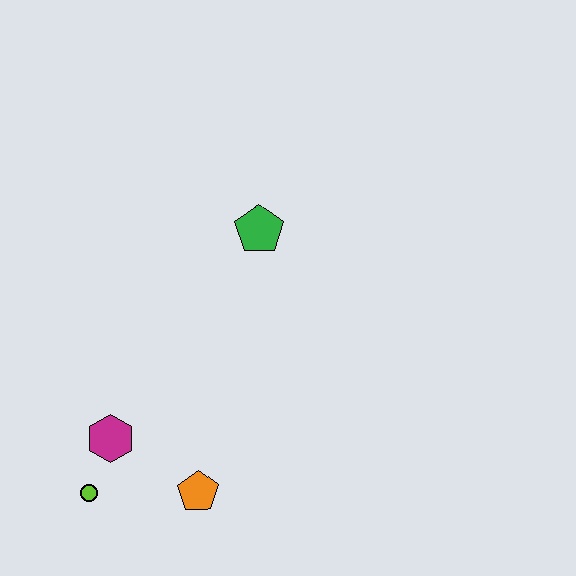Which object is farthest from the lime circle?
The green pentagon is farthest from the lime circle.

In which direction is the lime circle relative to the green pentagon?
The lime circle is below the green pentagon.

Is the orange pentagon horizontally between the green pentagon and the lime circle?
Yes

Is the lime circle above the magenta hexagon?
No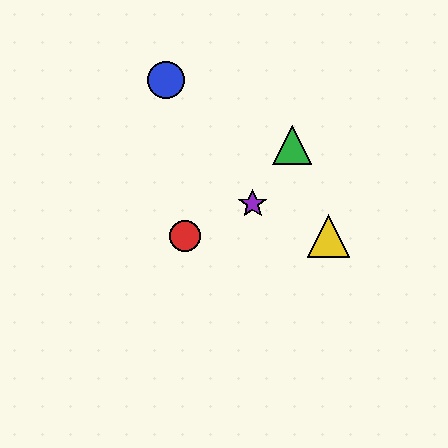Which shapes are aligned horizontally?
The red circle, the yellow triangle are aligned horizontally.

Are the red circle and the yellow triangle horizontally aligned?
Yes, both are at y≈236.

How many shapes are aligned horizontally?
2 shapes (the red circle, the yellow triangle) are aligned horizontally.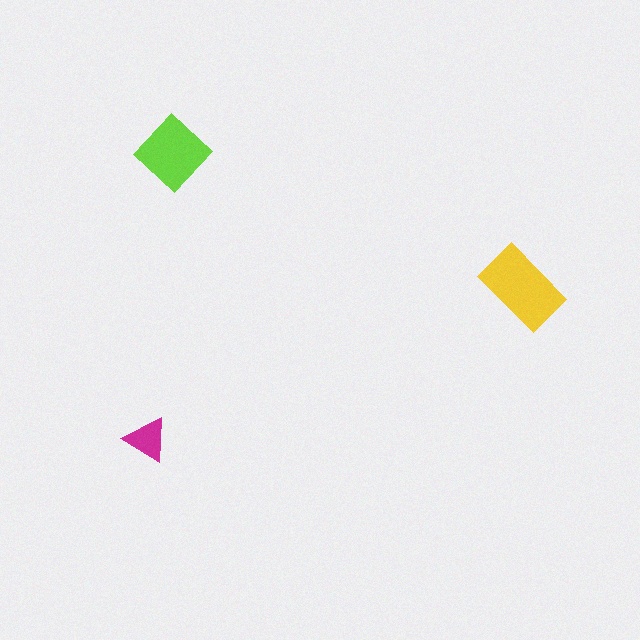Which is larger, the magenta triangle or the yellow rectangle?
The yellow rectangle.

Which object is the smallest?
The magenta triangle.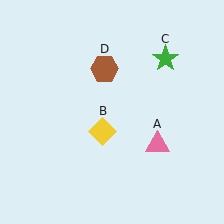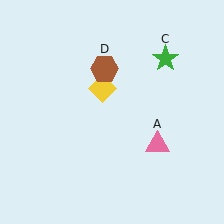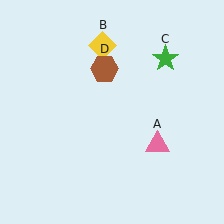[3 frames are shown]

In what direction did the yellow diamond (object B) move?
The yellow diamond (object B) moved up.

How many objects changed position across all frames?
1 object changed position: yellow diamond (object B).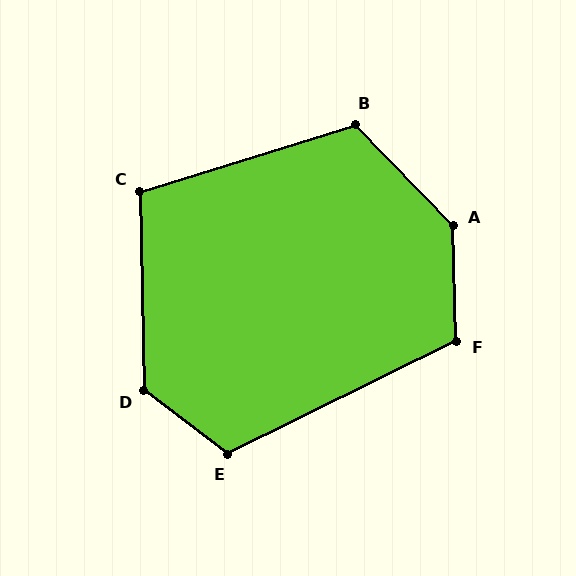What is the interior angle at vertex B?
Approximately 117 degrees (obtuse).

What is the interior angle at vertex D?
Approximately 129 degrees (obtuse).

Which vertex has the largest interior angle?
A, at approximately 137 degrees.